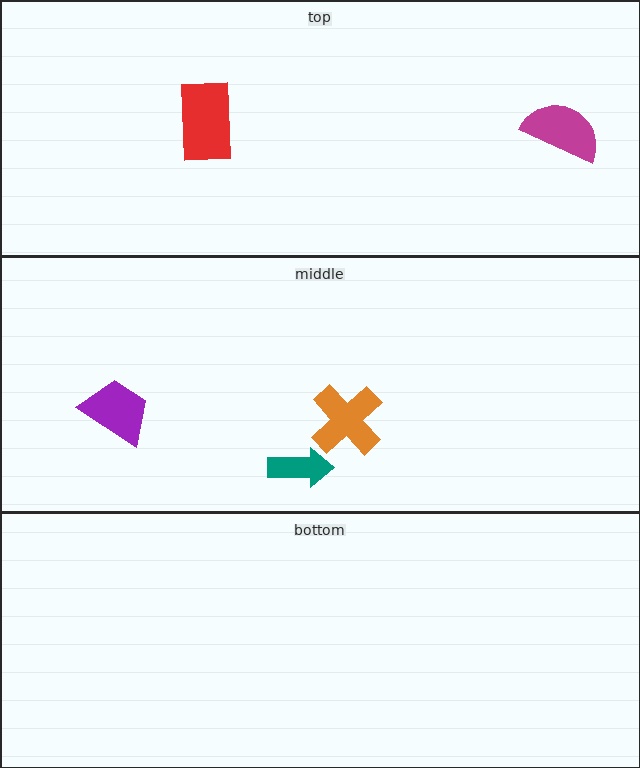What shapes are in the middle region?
The purple trapezoid, the teal arrow, the orange cross.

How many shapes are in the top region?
2.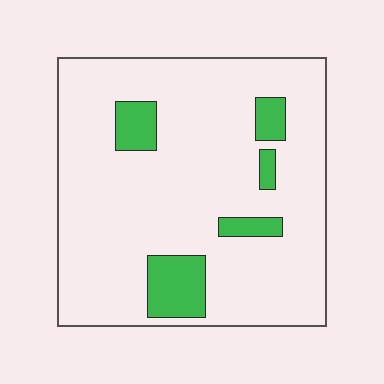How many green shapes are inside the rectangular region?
5.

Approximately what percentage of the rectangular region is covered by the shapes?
Approximately 15%.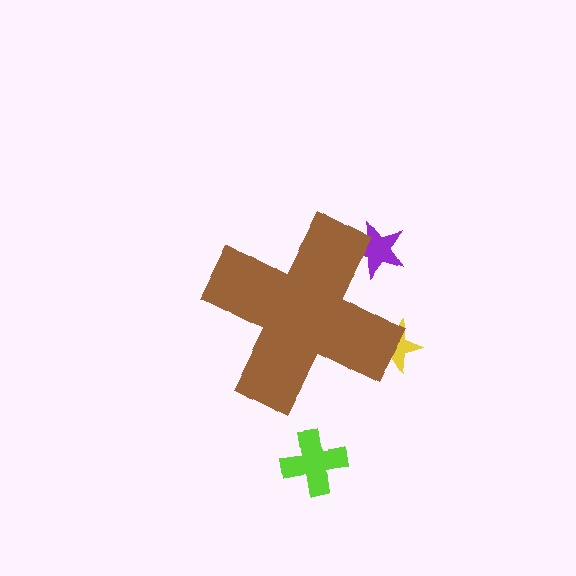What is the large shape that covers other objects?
A brown cross.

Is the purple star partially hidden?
Yes, the purple star is partially hidden behind the brown cross.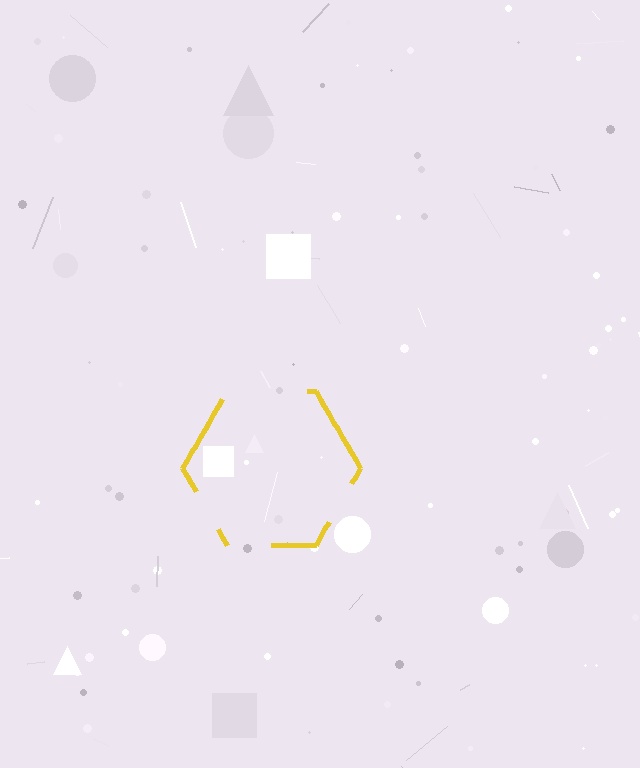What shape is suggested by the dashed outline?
The dashed outline suggests a hexagon.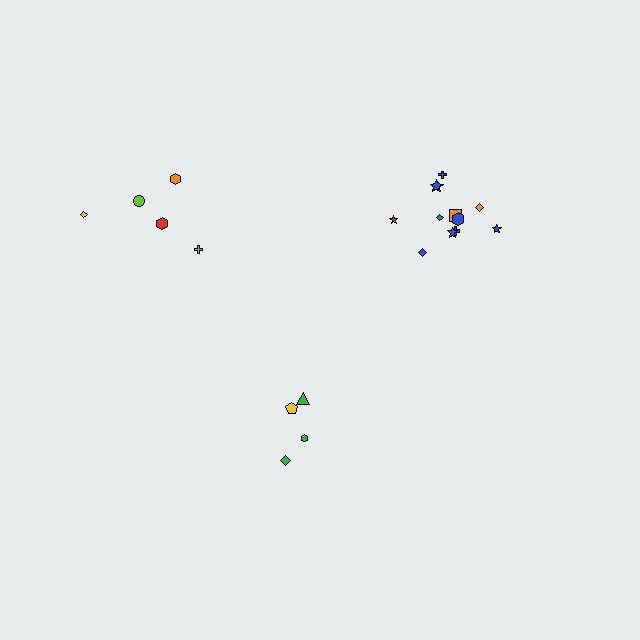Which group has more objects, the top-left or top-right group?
The top-right group.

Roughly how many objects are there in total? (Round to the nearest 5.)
Roughly 20 objects in total.